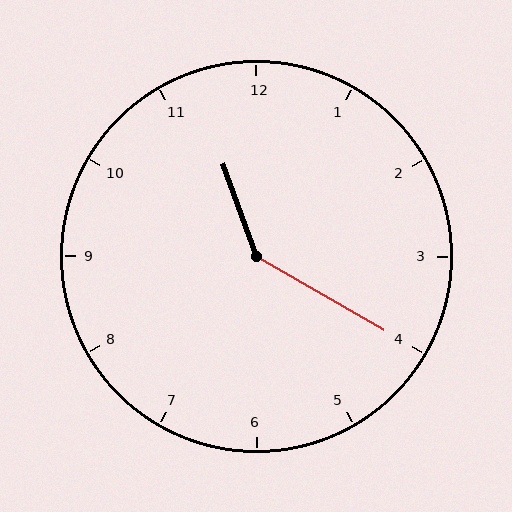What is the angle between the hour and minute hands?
Approximately 140 degrees.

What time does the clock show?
11:20.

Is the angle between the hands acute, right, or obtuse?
It is obtuse.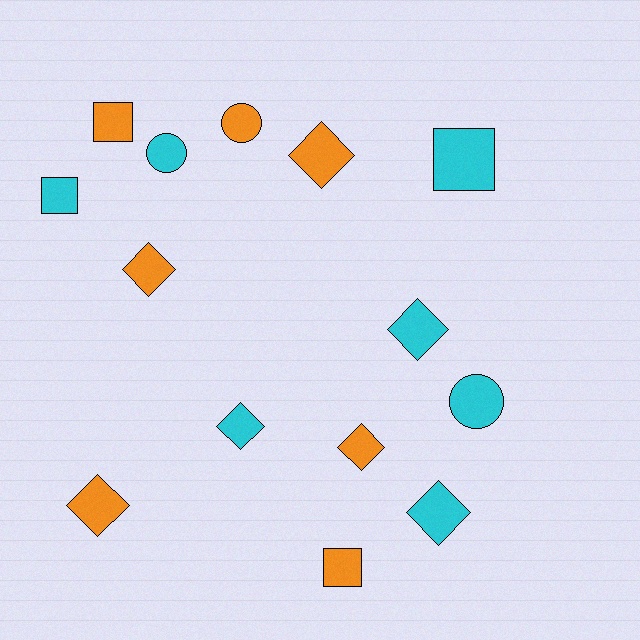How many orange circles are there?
There is 1 orange circle.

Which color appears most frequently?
Cyan, with 7 objects.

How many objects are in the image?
There are 14 objects.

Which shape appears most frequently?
Diamond, with 7 objects.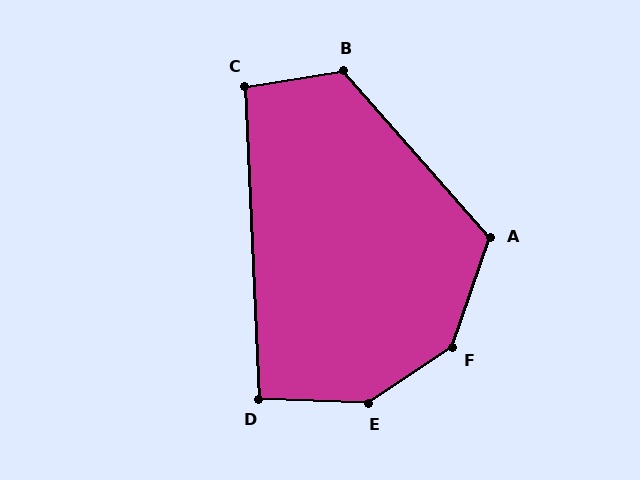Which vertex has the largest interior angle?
E, at approximately 144 degrees.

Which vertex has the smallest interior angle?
D, at approximately 95 degrees.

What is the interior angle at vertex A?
Approximately 119 degrees (obtuse).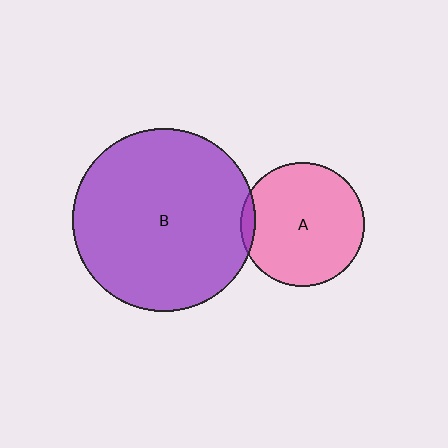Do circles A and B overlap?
Yes.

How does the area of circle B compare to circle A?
Approximately 2.2 times.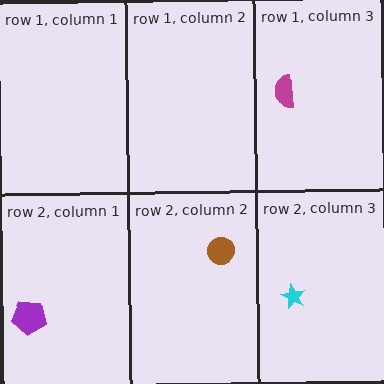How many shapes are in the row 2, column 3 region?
1.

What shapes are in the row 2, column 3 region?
The cyan star.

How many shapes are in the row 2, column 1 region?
1.